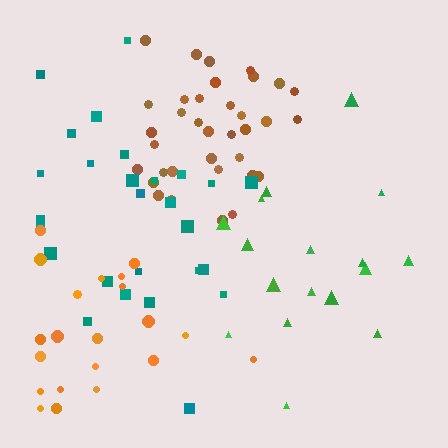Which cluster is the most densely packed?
Brown.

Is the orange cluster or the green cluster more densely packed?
Green.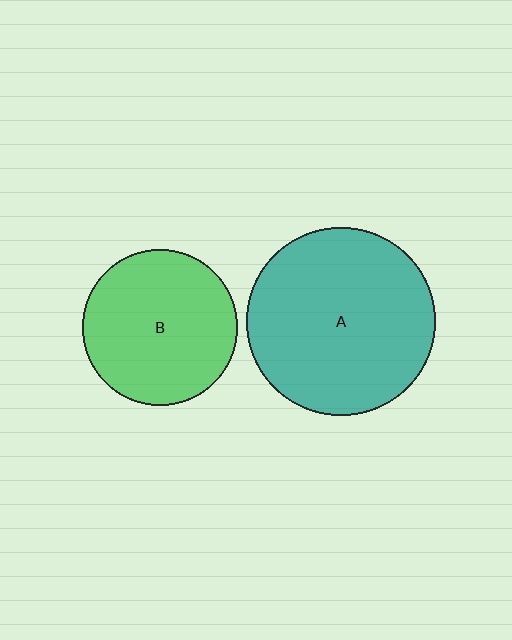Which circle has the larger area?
Circle A (teal).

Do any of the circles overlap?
No, none of the circles overlap.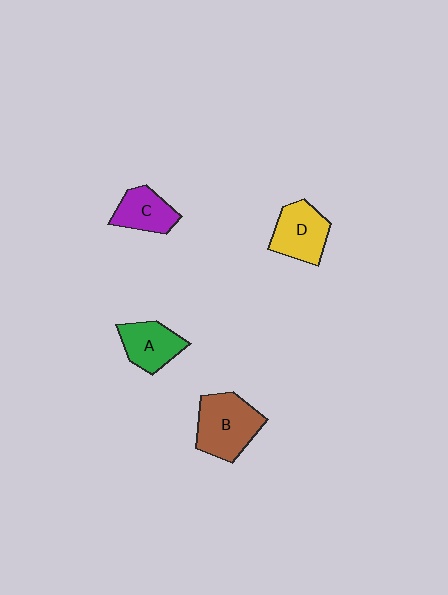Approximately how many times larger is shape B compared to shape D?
Approximately 1.2 times.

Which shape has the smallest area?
Shape C (purple).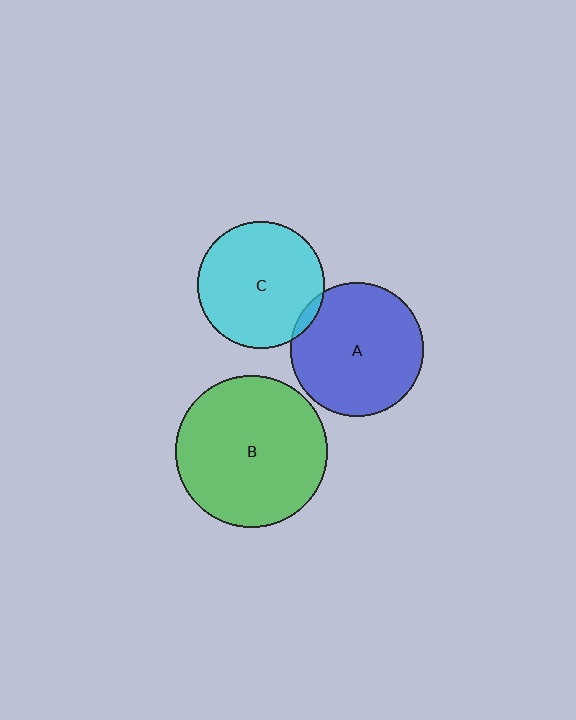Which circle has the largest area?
Circle B (green).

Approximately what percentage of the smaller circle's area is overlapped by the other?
Approximately 5%.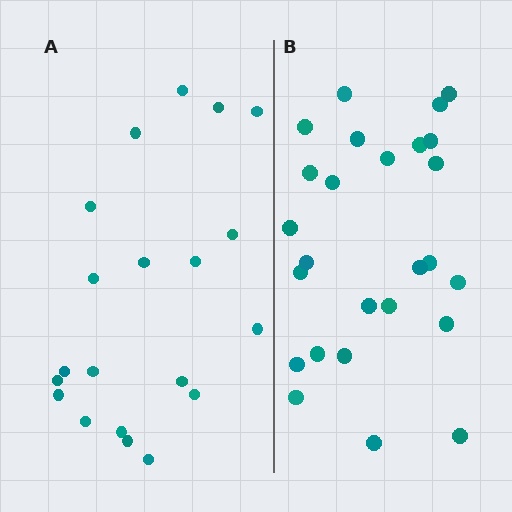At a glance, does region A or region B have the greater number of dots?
Region B (the right region) has more dots.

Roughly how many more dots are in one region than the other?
Region B has about 6 more dots than region A.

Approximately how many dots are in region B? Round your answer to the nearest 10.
About 30 dots. (The exact count is 26, which rounds to 30.)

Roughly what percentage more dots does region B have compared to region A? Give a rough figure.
About 30% more.